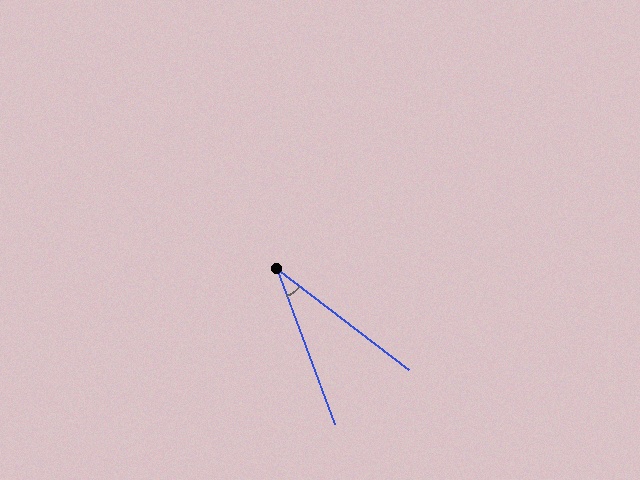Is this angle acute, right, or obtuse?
It is acute.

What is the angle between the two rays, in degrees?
Approximately 32 degrees.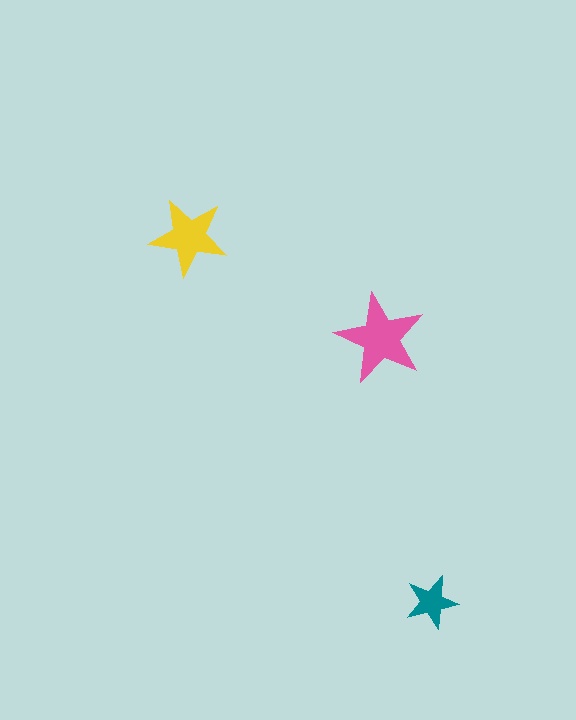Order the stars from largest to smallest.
the pink one, the yellow one, the teal one.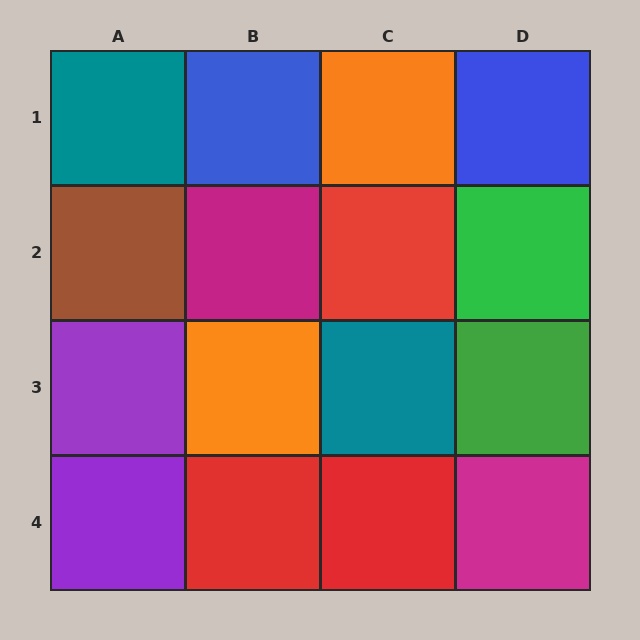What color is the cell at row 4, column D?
Magenta.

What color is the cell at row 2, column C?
Red.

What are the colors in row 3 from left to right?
Purple, orange, teal, green.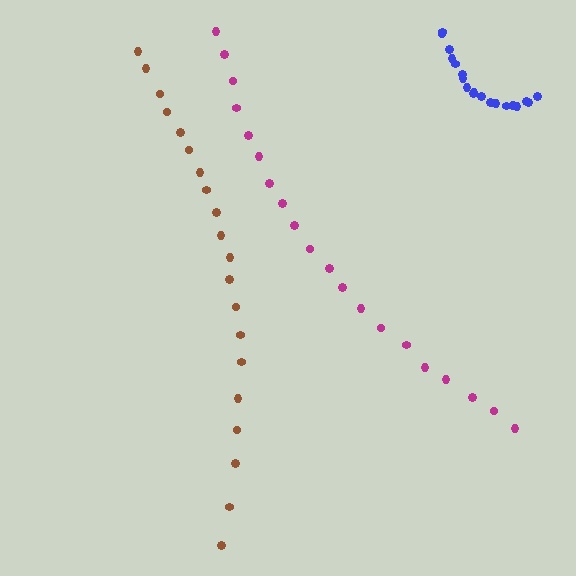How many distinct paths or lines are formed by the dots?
There are 3 distinct paths.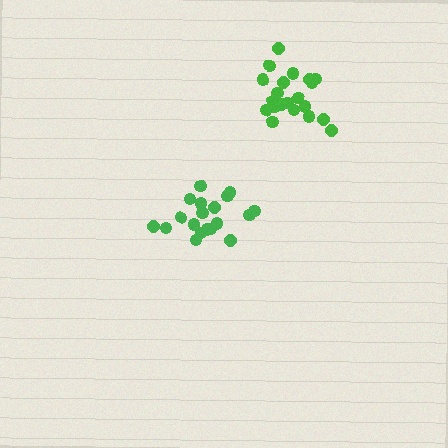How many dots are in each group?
Group 1: 21 dots, Group 2: 19 dots (40 total).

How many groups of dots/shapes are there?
There are 2 groups.